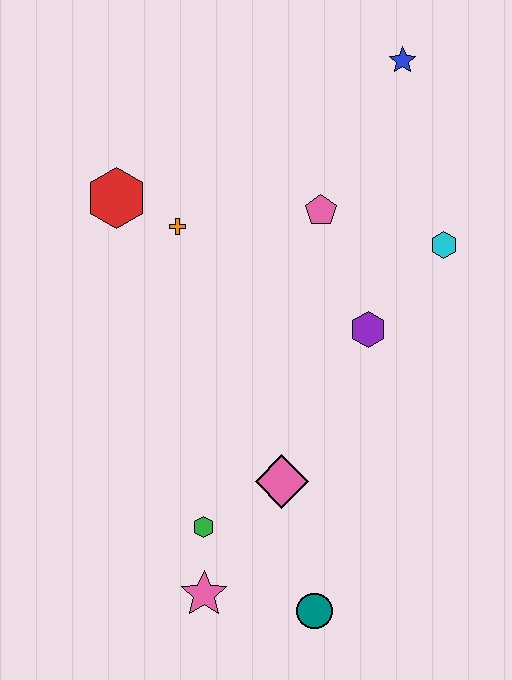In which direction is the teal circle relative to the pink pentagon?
The teal circle is below the pink pentagon.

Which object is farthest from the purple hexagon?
The pink star is farthest from the purple hexagon.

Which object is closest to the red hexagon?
The orange cross is closest to the red hexagon.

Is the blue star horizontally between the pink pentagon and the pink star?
No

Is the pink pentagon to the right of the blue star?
No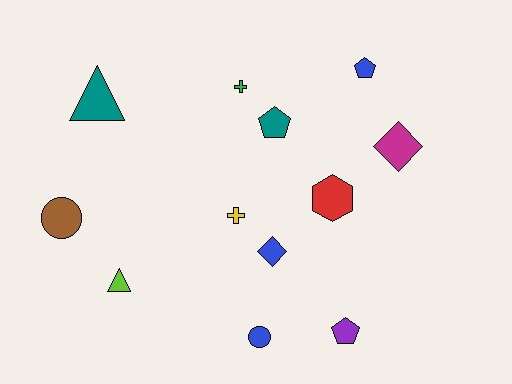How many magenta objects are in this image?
There is 1 magenta object.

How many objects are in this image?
There are 12 objects.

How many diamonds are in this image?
There are 2 diamonds.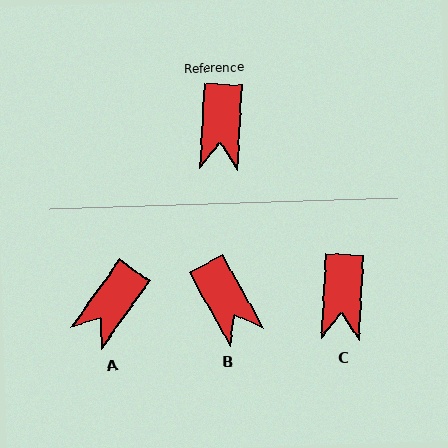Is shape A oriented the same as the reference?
No, it is off by about 33 degrees.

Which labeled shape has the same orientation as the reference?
C.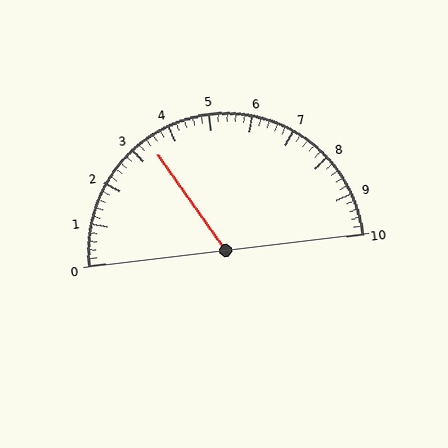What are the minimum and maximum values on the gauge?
The gauge ranges from 0 to 10.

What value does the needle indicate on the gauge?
The needle indicates approximately 3.4.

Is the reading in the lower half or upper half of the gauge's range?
The reading is in the lower half of the range (0 to 10).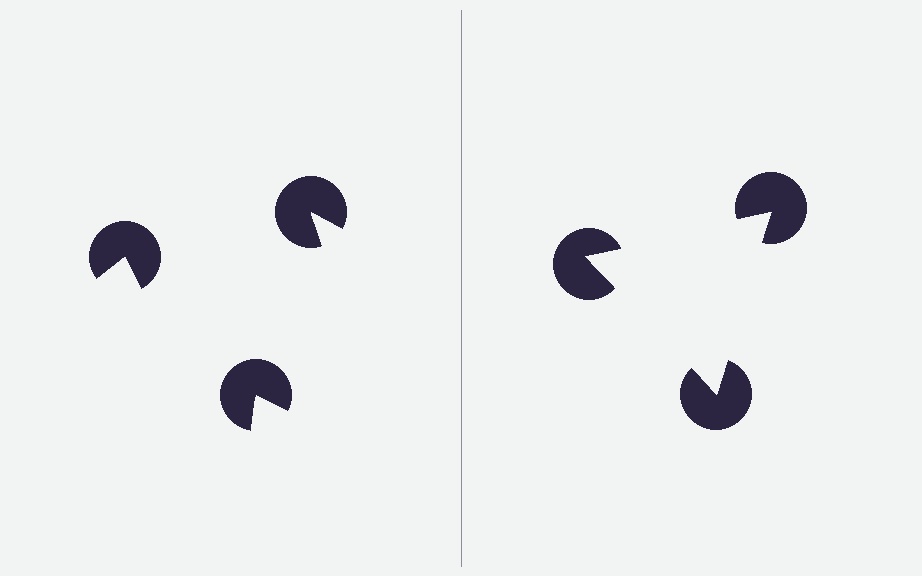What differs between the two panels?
The pac-man discs are positioned identically on both sides; only the wedge orientations differ. On the right they align to a triangle; on the left they are misaligned.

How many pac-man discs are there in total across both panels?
6 — 3 on each side.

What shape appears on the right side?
An illusory triangle.